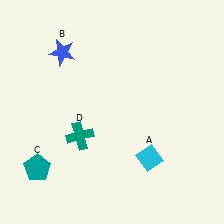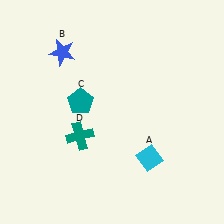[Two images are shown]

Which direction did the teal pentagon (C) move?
The teal pentagon (C) moved up.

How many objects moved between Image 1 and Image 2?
1 object moved between the two images.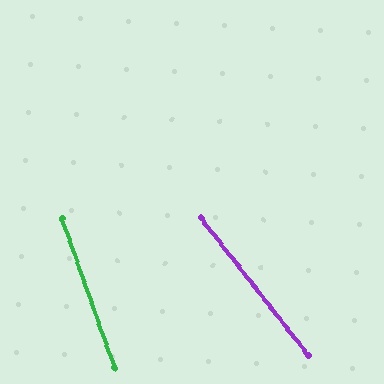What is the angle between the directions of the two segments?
Approximately 18 degrees.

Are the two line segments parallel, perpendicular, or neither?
Neither parallel nor perpendicular — they differ by about 18°.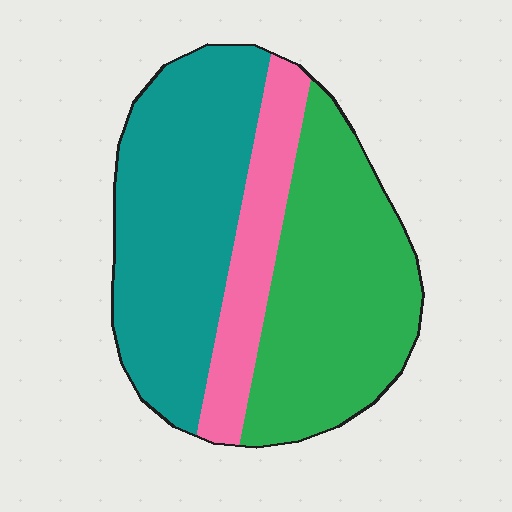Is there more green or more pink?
Green.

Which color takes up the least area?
Pink, at roughly 15%.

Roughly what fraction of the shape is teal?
Teal takes up about two fifths (2/5) of the shape.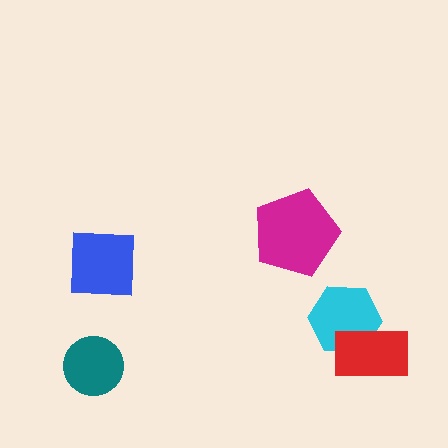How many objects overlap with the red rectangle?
1 object overlaps with the red rectangle.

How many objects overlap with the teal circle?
0 objects overlap with the teal circle.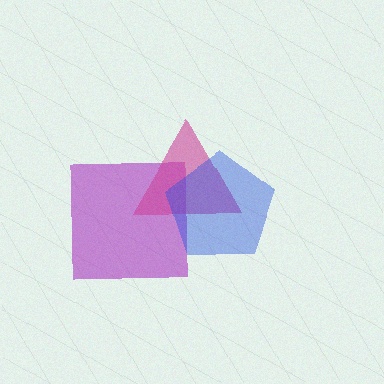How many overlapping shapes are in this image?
There are 3 overlapping shapes in the image.